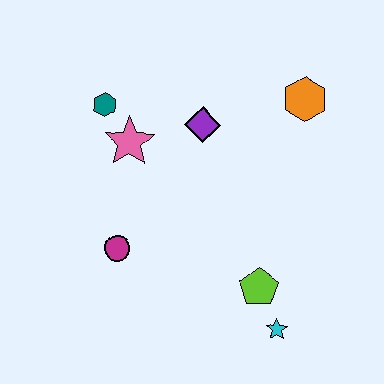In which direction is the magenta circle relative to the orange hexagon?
The magenta circle is to the left of the orange hexagon.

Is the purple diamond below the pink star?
No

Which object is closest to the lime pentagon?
The cyan star is closest to the lime pentagon.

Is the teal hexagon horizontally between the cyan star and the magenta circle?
No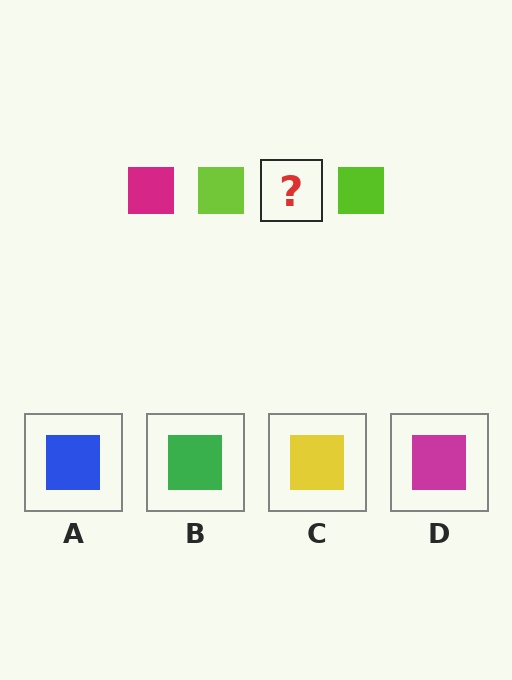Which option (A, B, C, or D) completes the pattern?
D.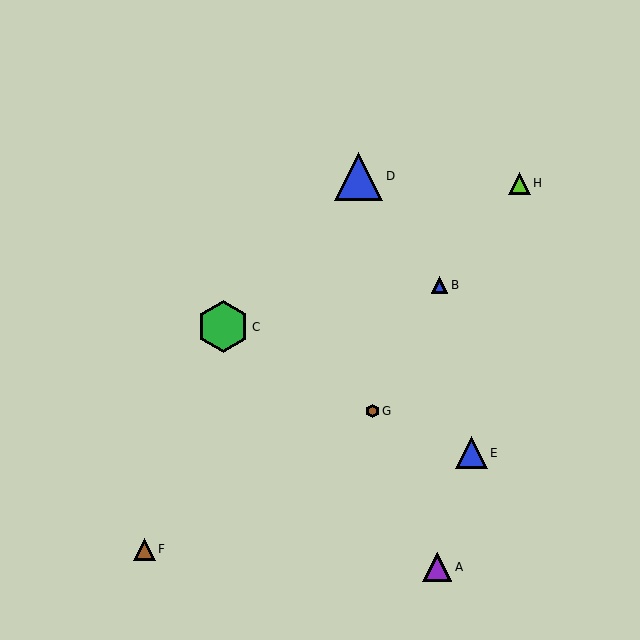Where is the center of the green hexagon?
The center of the green hexagon is at (223, 327).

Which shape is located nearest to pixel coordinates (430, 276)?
The blue triangle (labeled B) at (439, 285) is nearest to that location.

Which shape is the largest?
The green hexagon (labeled C) is the largest.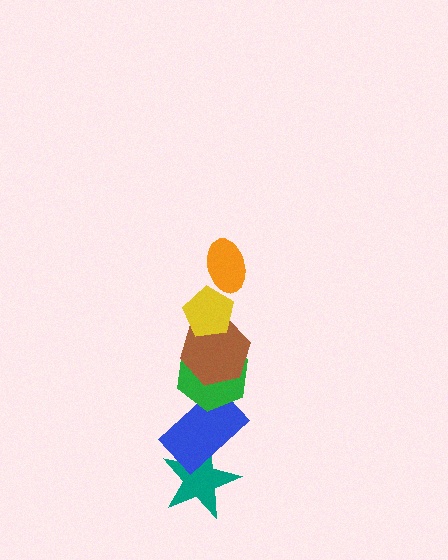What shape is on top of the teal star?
The blue rectangle is on top of the teal star.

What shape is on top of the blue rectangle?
The green hexagon is on top of the blue rectangle.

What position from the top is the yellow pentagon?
The yellow pentagon is 2nd from the top.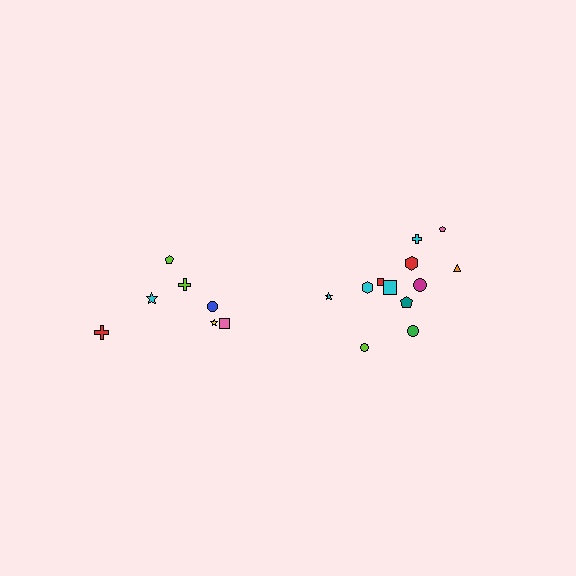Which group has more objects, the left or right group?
The right group.